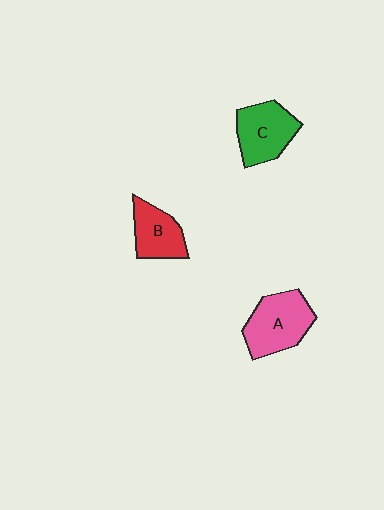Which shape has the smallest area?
Shape B (red).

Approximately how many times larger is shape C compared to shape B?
Approximately 1.2 times.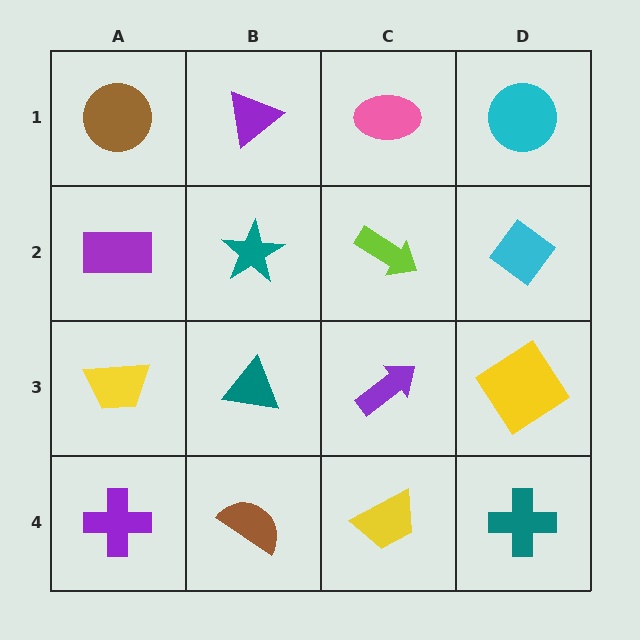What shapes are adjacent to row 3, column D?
A cyan diamond (row 2, column D), a teal cross (row 4, column D), a purple arrow (row 3, column C).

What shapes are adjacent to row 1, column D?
A cyan diamond (row 2, column D), a pink ellipse (row 1, column C).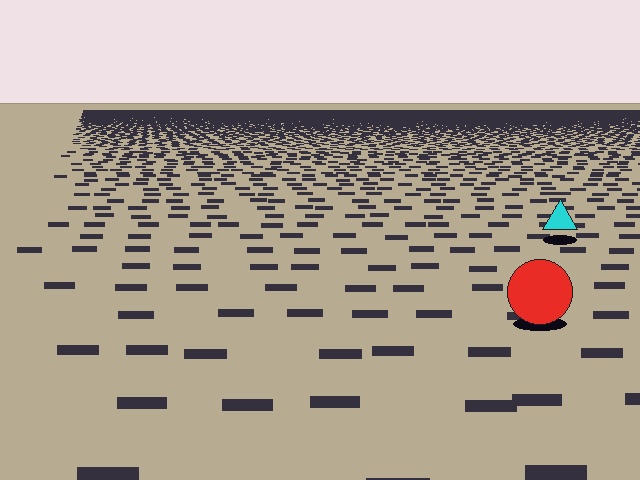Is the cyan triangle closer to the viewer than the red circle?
No. The red circle is closer — you can tell from the texture gradient: the ground texture is coarser near it.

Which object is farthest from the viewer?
The cyan triangle is farthest from the viewer. It appears smaller and the ground texture around it is denser.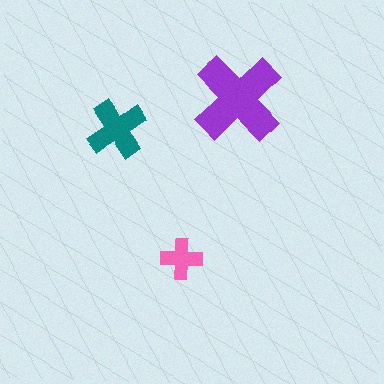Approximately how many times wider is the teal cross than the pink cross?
About 1.5 times wider.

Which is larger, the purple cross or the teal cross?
The purple one.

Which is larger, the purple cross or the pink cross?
The purple one.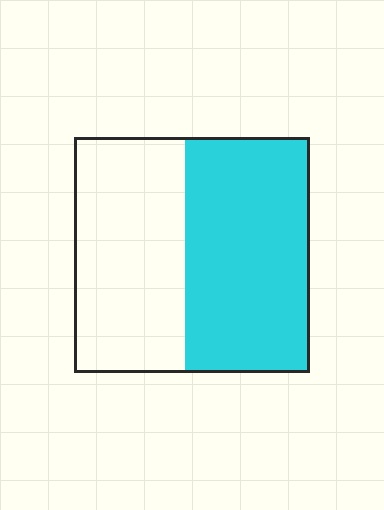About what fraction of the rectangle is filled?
About one half (1/2).